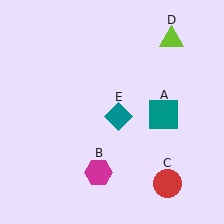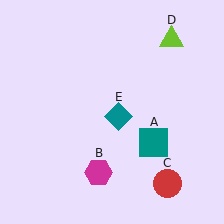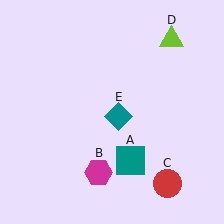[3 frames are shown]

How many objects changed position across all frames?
1 object changed position: teal square (object A).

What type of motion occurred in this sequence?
The teal square (object A) rotated clockwise around the center of the scene.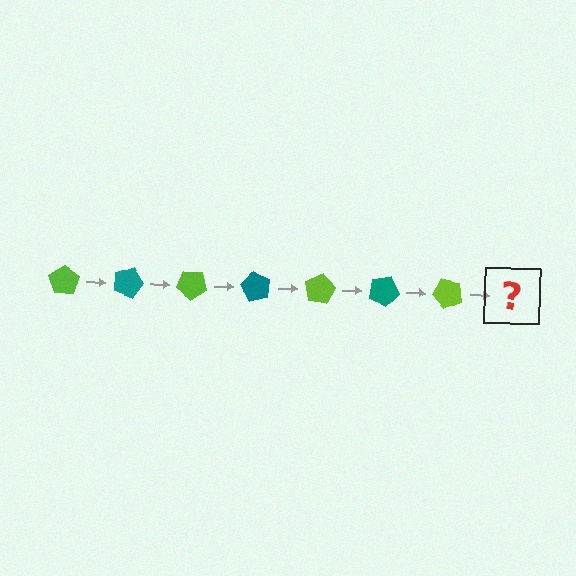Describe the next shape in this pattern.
It should be a teal pentagon, rotated 140 degrees from the start.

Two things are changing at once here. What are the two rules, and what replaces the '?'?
The two rules are that it rotates 20 degrees each step and the color cycles through lime and teal. The '?' should be a teal pentagon, rotated 140 degrees from the start.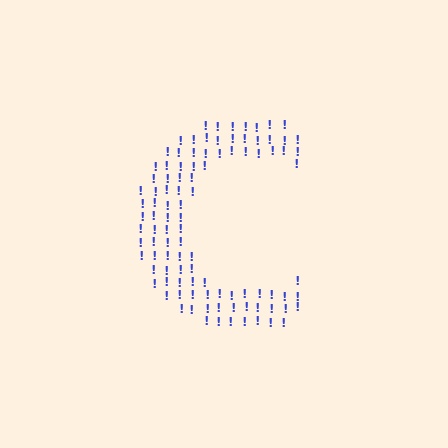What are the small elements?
The small elements are exclamation marks.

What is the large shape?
The large shape is the letter C.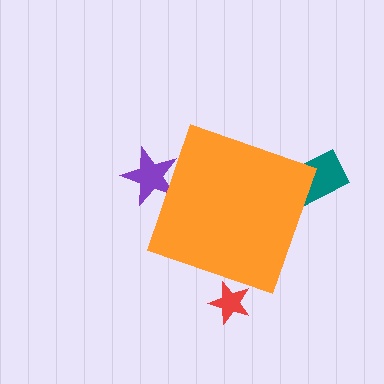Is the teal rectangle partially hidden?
Yes, the teal rectangle is partially hidden behind the orange diamond.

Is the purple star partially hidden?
Yes, the purple star is partially hidden behind the orange diamond.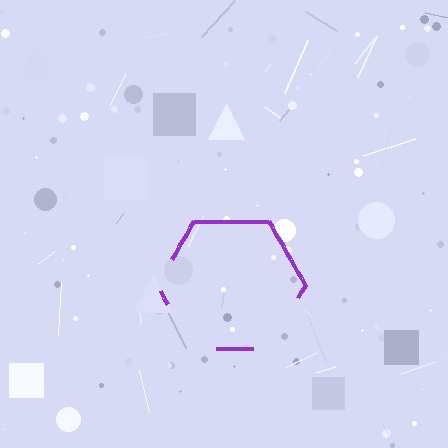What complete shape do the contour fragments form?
The contour fragments form a hexagon.